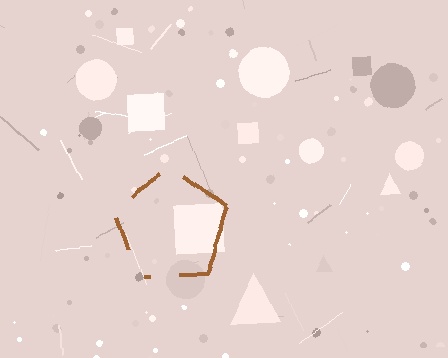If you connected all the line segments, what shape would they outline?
They would outline a pentagon.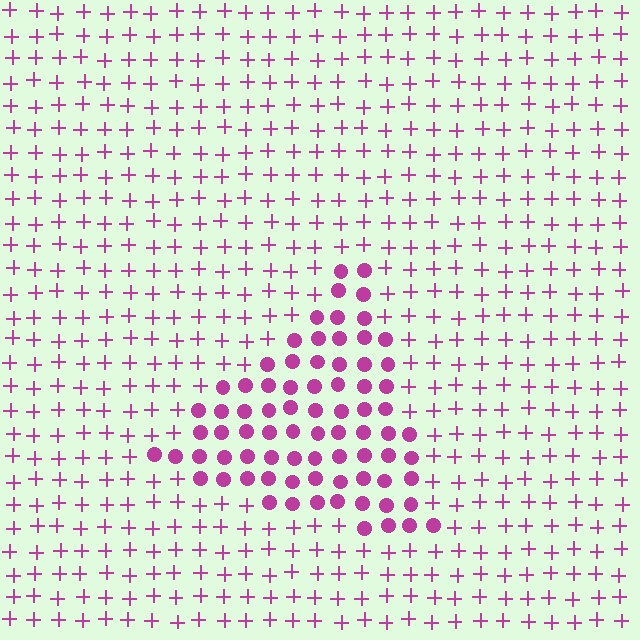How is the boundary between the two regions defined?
The boundary is defined by a change in element shape: circles inside vs. plus signs outside. All elements share the same color and spacing.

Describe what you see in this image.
The image is filled with small magenta elements arranged in a uniform grid. A triangle-shaped region contains circles, while the surrounding area contains plus signs. The boundary is defined purely by the change in element shape.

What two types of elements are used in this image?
The image uses circles inside the triangle region and plus signs outside it.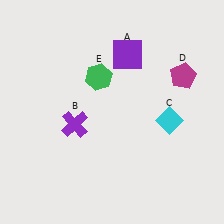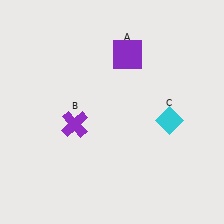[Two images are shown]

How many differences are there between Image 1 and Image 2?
There are 2 differences between the two images.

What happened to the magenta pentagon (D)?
The magenta pentagon (D) was removed in Image 2. It was in the top-right area of Image 1.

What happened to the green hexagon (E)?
The green hexagon (E) was removed in Image 2. It was in the top-left area of Image 1.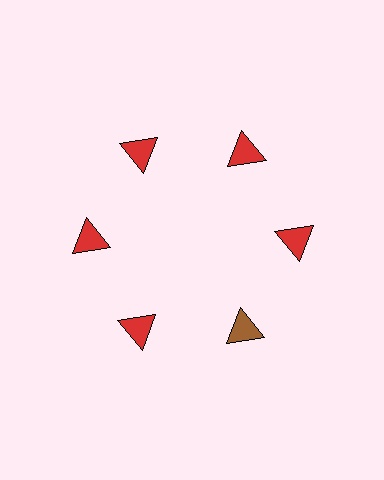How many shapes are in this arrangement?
There are 6 shapes arranged in a ring pattern.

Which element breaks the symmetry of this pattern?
The brown triangle at roughly the 5 o'clock position breaks the symmetry. All other shapes are red triangles.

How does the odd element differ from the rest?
It has a different color: brown instead of red.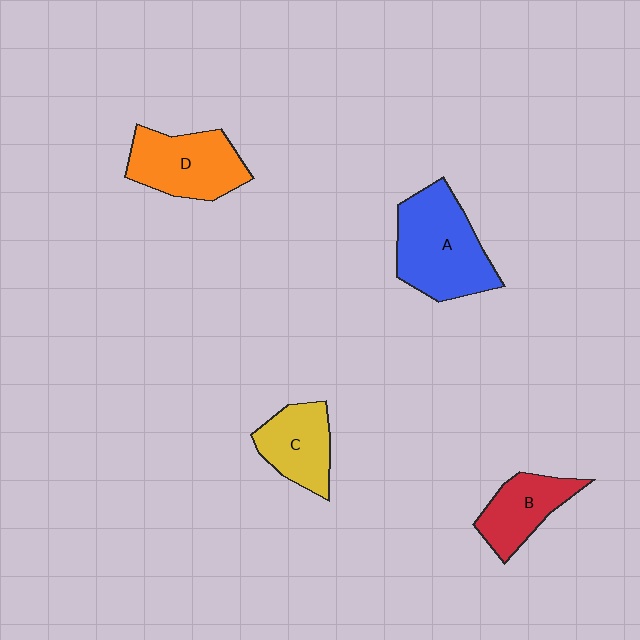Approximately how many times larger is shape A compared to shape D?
Approximately 1.2 times.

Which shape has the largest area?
Shape A (blue).